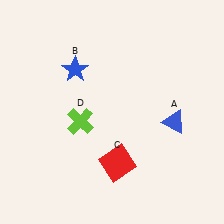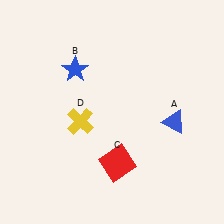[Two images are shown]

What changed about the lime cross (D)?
In Image 1, D is lime. In Image 2, it changed to yellow.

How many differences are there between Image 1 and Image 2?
There is 1 difference between the two images.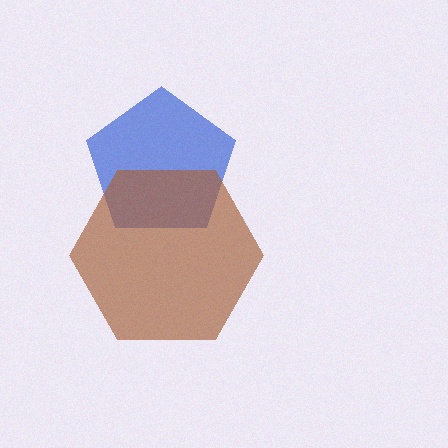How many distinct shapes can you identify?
There are 2 distinct shapes: a blue pentagon, a brown hexagon.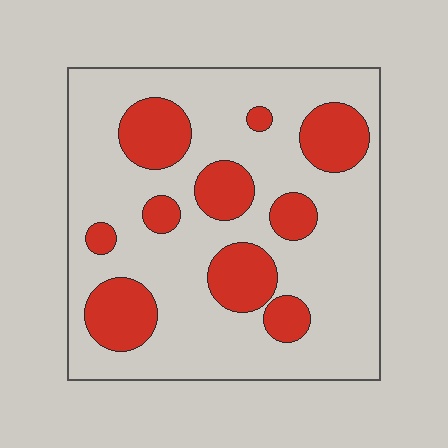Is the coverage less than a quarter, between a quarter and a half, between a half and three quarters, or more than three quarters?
Between a quarter and a half.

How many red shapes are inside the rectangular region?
10.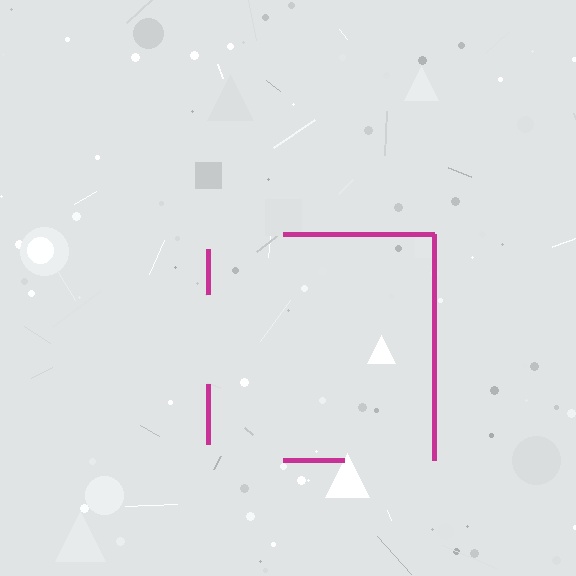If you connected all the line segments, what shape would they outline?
They would outline a square.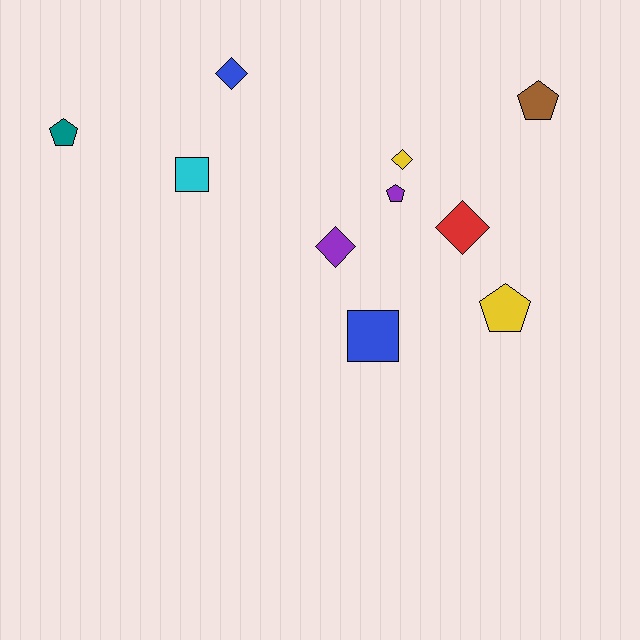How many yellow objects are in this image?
There are 2 yellow objects.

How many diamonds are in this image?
There are 4 diamonds.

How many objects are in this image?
There are 10 objects.